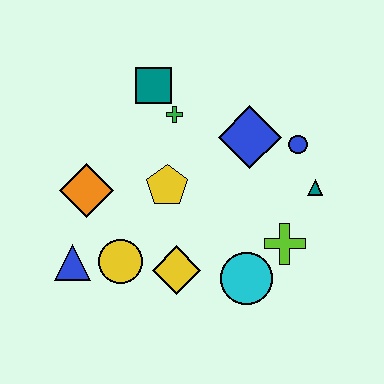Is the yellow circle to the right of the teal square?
No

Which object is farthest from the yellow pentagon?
The teal triangle is farthest from the yellow pentagon.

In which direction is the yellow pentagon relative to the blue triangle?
The yellow pentagon is to the right of the blue triangle.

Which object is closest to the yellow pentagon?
The green cross is closest to the yellow pentagon.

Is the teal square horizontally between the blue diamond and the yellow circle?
Yes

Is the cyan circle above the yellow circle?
No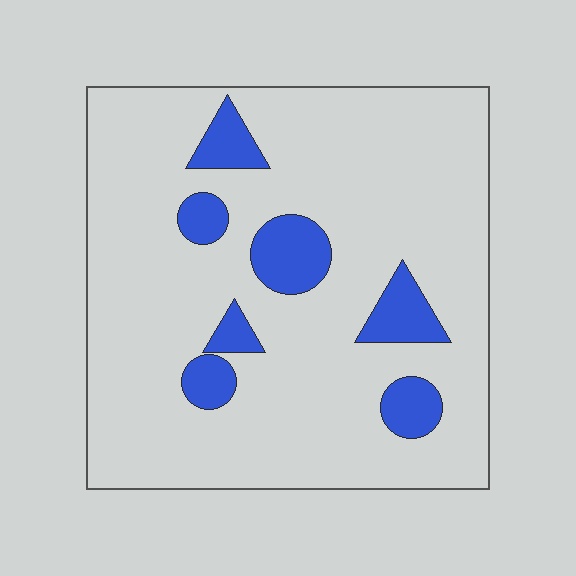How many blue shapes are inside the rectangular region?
7.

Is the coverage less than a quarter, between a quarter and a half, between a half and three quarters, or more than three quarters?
Less than a quarter.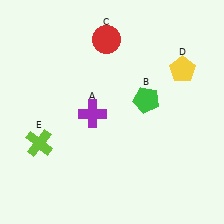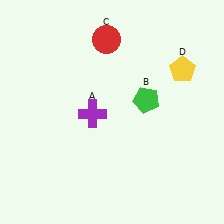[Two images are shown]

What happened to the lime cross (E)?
The lime cross (E) was removed in Image 2. It was in the bottom-left area of Image 1.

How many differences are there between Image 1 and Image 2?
There is 1 difference between the two images.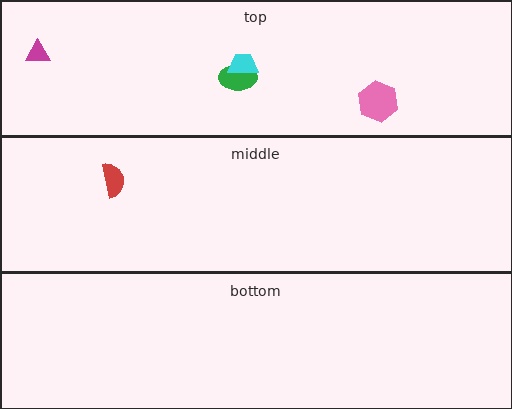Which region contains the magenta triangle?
The top region.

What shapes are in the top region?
The pink hexagon, the green ellipse, the cyan trapezoid, the magenta triangle.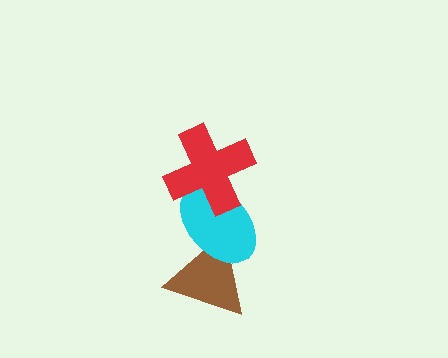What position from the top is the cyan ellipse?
The cyan ellipse is 2nd from the top.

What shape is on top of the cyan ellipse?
The red cross is on top of the cyan ellipse.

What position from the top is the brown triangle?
The brown triangle is 3rd from the top.